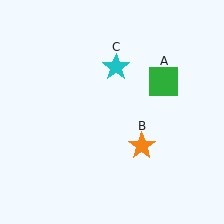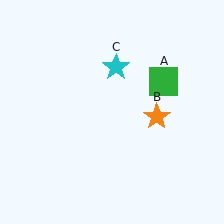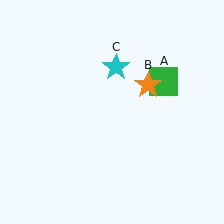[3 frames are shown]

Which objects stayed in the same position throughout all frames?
Green square (object A) and cyan star (object C) remained stationary.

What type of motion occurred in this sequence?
The orange star (object B) rotated counterclockwise around the center of the scene.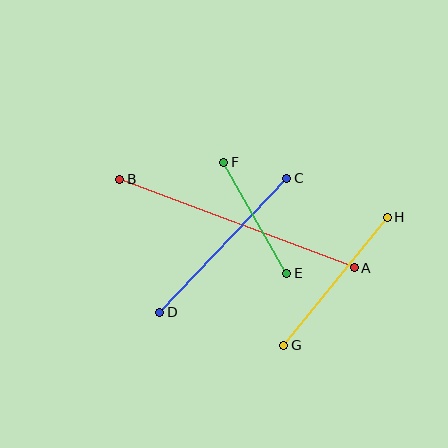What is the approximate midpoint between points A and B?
The midpoint is at approximately (237, 223) pixels.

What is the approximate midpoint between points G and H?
The midpoint is at approximately (335, 281) pixels.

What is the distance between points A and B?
The distance is approximately 251 pixels.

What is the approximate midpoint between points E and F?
The midpoint is at approximately (255, 218) pixels.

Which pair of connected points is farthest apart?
Points A and B are farthest apart.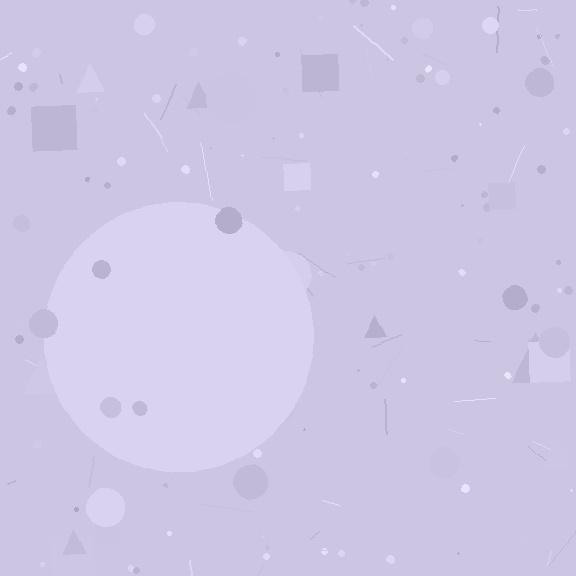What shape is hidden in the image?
A circle is hidden in the image.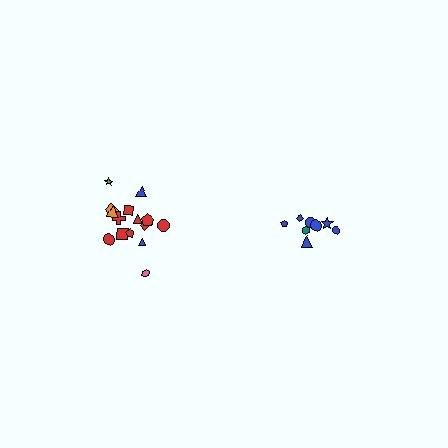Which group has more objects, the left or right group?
The left group.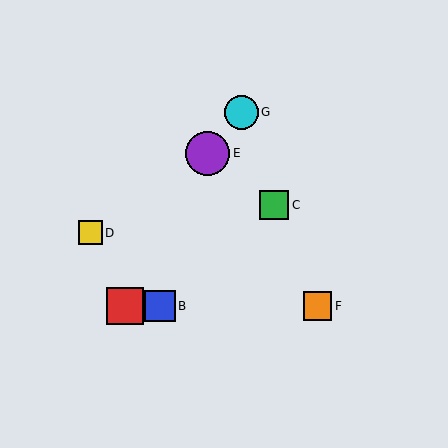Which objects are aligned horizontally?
Objects A, B, F are aligned horizontally.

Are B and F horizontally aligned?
Yes, both are at y≈306.